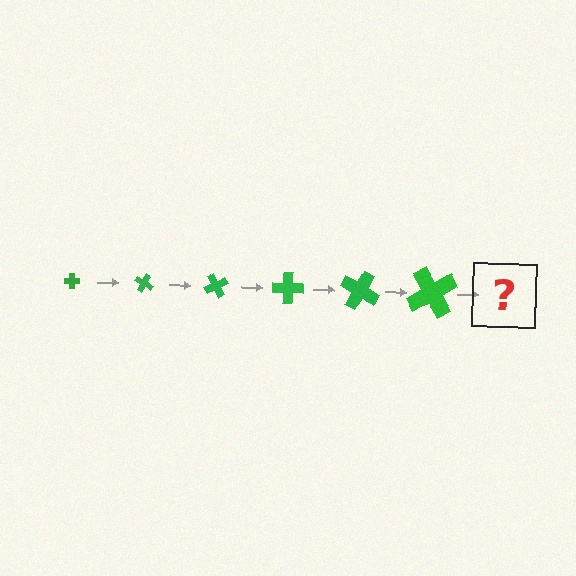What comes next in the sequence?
The next element should be a cross, larger than the previous one and rotated 180 degrees from the start.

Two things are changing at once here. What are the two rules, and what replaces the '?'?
The two rules are that the cross grows larger each step and it rotates 30 degrees each step. The '?' should be a cross, larger than the previous one and rotated 180 degrees from the start.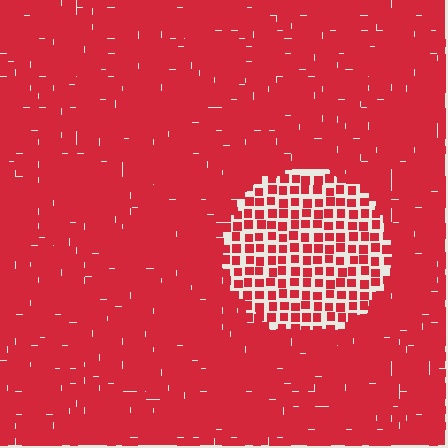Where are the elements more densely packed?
The elements are more densely packed outside the circle boundary.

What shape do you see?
I see a circle.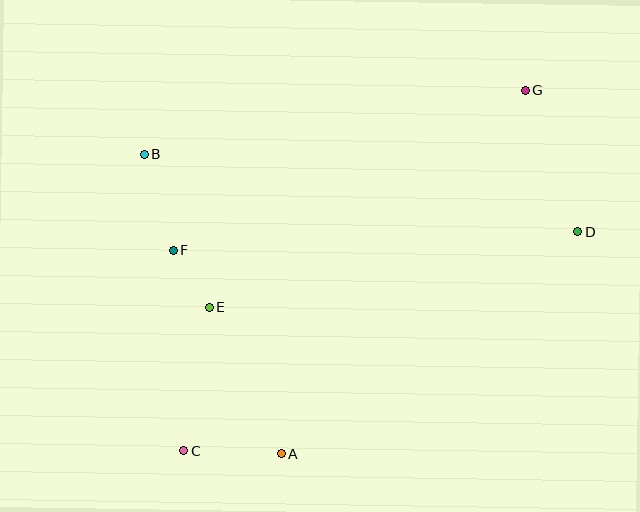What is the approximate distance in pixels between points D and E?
The distance between D and E is approximately 376 pixels.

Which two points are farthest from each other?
Points C and G are farthest from each other.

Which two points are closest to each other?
Points E and F are closest to each other.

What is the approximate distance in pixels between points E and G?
The distance between E and G is approximately 383 pixels.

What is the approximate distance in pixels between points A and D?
The distance between A and D is approximately 370 pixels.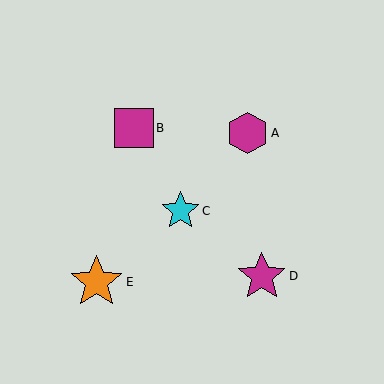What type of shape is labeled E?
Shape E is an orange star.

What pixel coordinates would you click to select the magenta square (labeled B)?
Click at (134, 128) to select the magenta square B.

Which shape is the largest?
The orange star (labeled E) is the largest.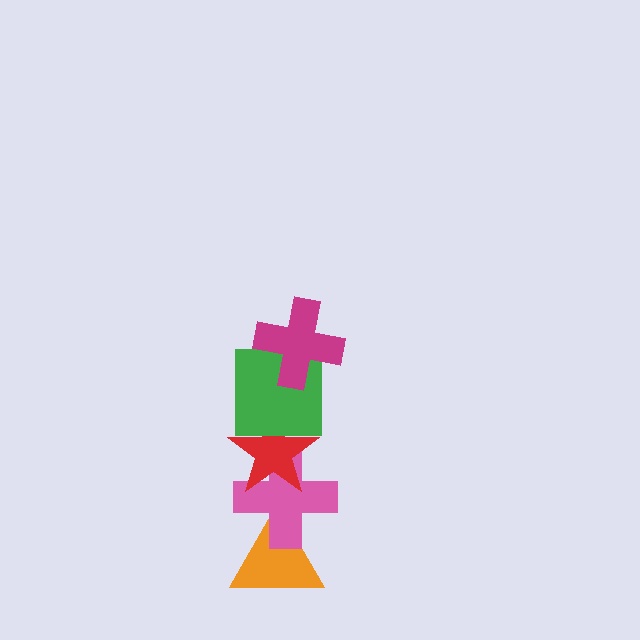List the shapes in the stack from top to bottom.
From top to bottom: the magenta cross, the green square, the red star, the pink cross, the orange triangle.